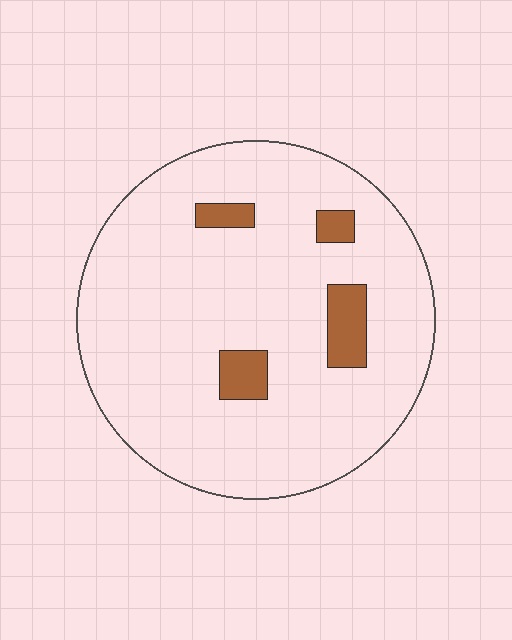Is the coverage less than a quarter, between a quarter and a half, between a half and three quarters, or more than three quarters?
Less than a quarter.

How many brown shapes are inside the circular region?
4.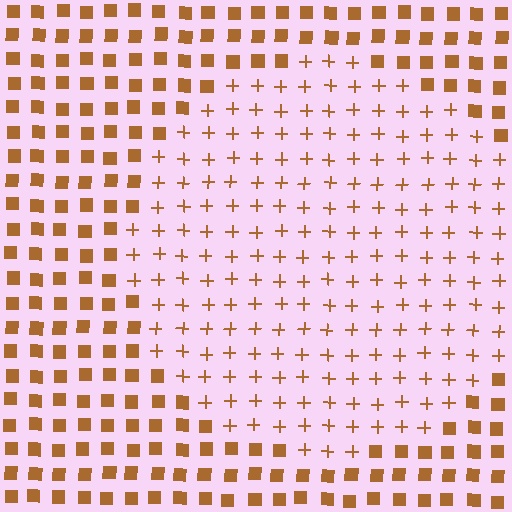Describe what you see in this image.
The image is filled with small brown elements arranged in a uniform grid. A circle-shaped region contains plus signs, while the surrounding area contains squares. The boundary is defined purely by the change in element shape.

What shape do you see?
I see a circle.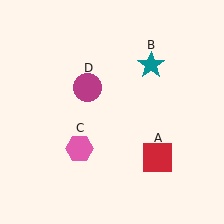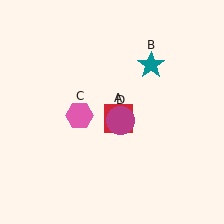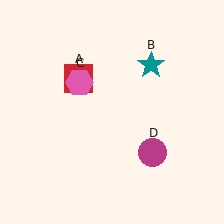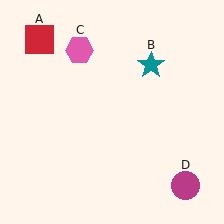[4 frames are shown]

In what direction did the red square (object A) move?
The red square (object A) moved up and to the left.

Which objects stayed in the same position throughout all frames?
Teal star (object B) remained stationary.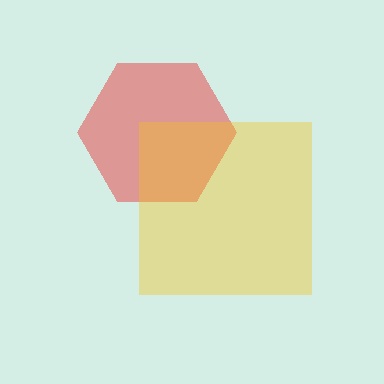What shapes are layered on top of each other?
The layered shapes are: a red hexagon, a yellow square.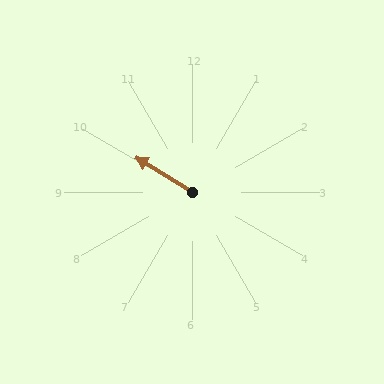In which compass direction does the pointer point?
Northwest.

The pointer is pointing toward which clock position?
Roughly 10 o'clock.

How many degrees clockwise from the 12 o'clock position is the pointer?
Approximately 302 degrees.